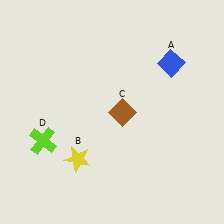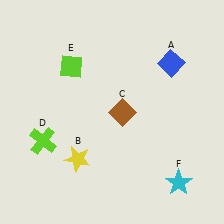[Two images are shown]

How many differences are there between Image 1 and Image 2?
There are 2 differences between the two images.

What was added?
A lime diamond (E), a cyan star (F) were added in Image 2.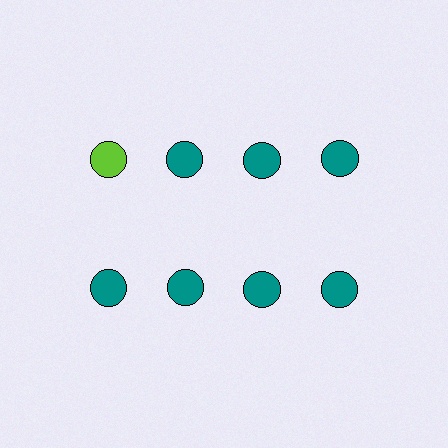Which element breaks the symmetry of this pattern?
The lime circle in the top row, leftmost column breaks the symmetry. All other shapes are teal circles.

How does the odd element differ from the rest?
It has a different color: lime instead of teal.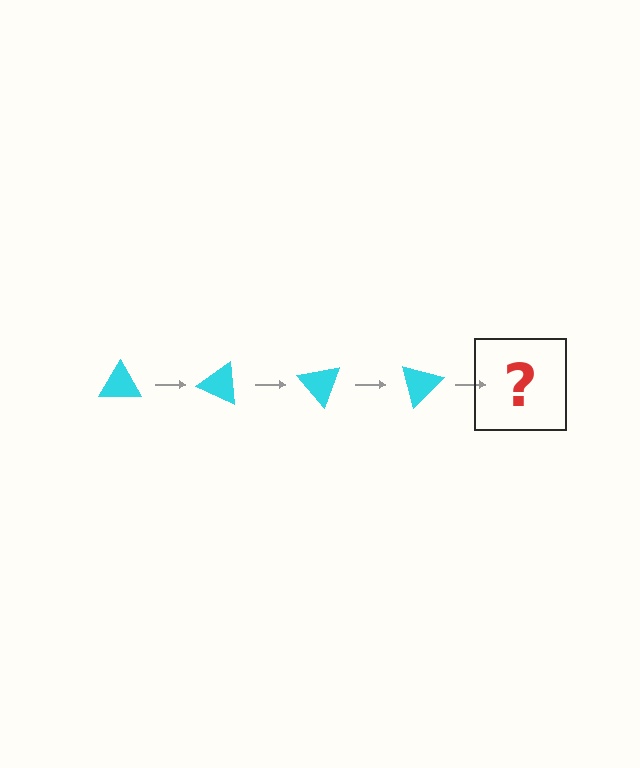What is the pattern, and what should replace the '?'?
The pattern is that the triangle rotates 25 degrees each step. The '?' should be a cyan triangle rotated 100 degrees.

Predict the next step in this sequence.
The next step is a cyan triangle rotated 100 degrees.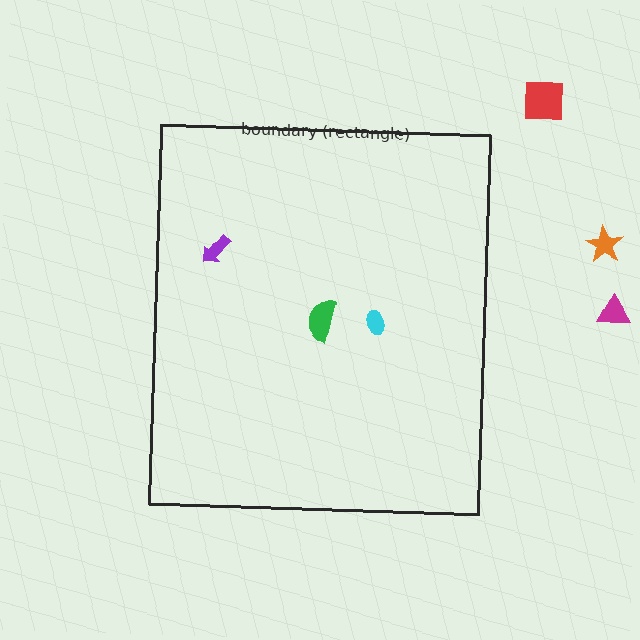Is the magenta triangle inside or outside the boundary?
Outside.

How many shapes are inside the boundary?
3 inside, 3 outside.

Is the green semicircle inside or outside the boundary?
Inside.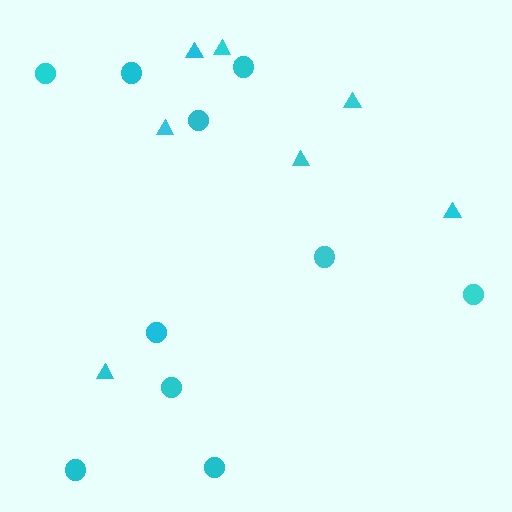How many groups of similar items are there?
There are 2 groups: one group of circles (10) and one group of triangles (7).